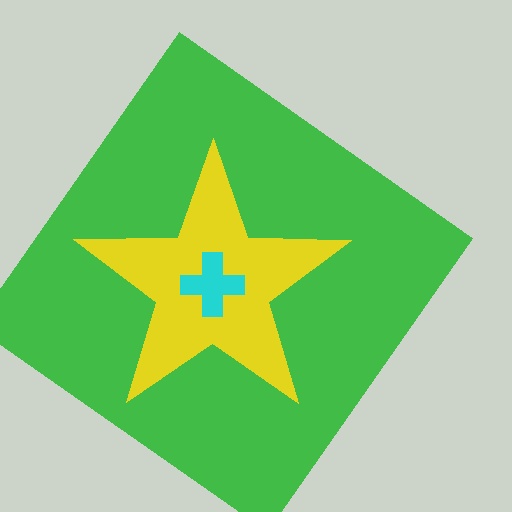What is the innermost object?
The cyan cross.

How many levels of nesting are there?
3.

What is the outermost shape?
The green diamond.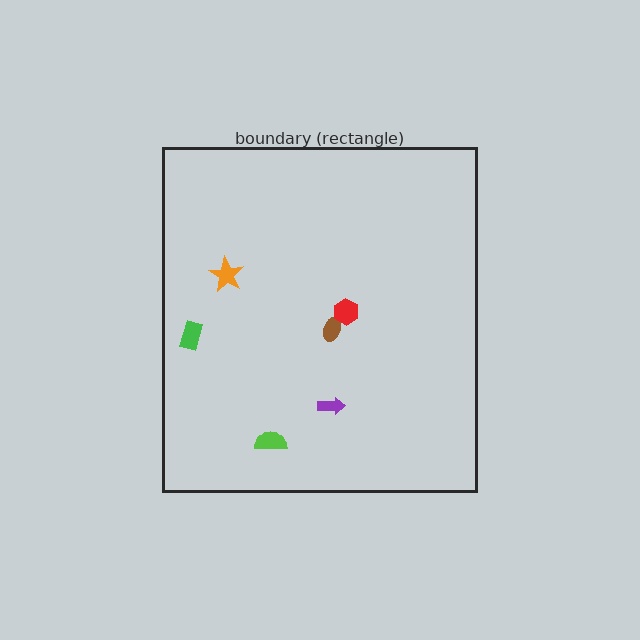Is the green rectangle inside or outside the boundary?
Inside.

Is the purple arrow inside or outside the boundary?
Inside.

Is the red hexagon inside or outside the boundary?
Inside.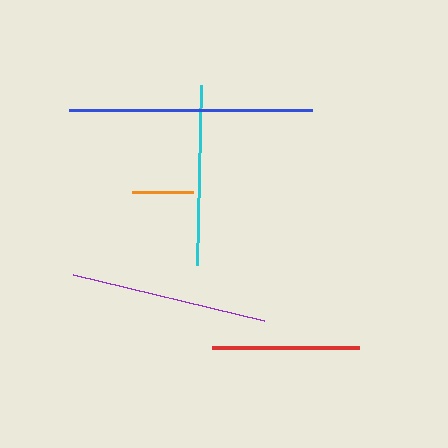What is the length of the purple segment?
The purple segment is approximately 196 pixels long.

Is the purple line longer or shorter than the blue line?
The blue line is longer than the purple line.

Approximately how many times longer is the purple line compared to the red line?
The purple line is approximately 1.3 times the length of the red line.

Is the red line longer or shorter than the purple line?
The purple line is longer than the red line.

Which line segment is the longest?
The blue line is the longest at approximately 242 pixels.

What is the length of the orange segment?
The orange segment is approximately 61 pixels long.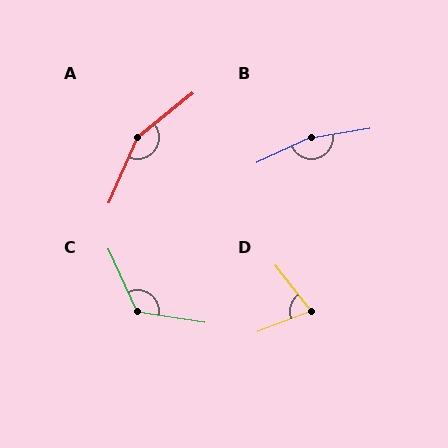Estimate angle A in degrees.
Approximately 152 degrees.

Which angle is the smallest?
D, at approximately 72 degrees.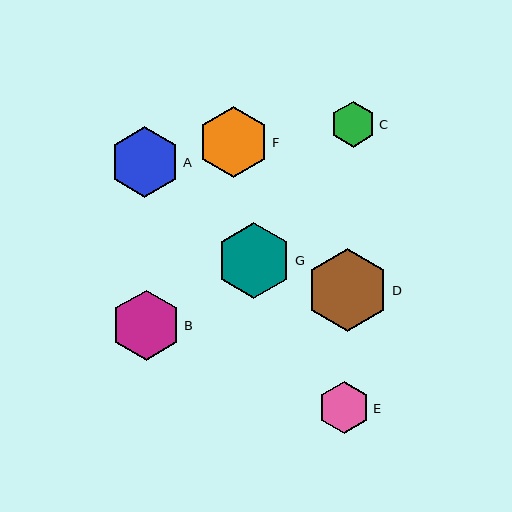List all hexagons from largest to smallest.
From largest to smallest: D, G, F, A, B, E, C.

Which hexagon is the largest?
Hexagon D is the largest with a size of approximately 83 pixels.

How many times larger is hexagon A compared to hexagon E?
Hexagon A is approximately 1.3 times the size of hexagon E.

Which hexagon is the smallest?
Hexagon C is the smallest with a size of approximately 46 pixels.